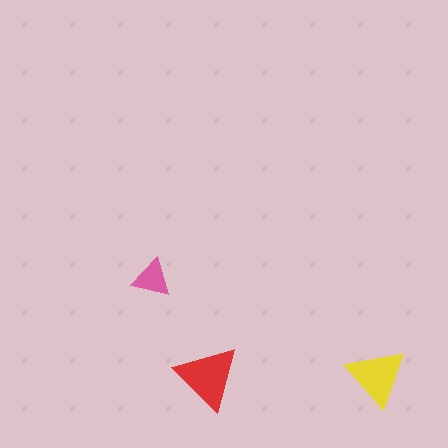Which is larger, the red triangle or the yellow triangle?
The red one.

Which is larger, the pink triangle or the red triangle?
The red one.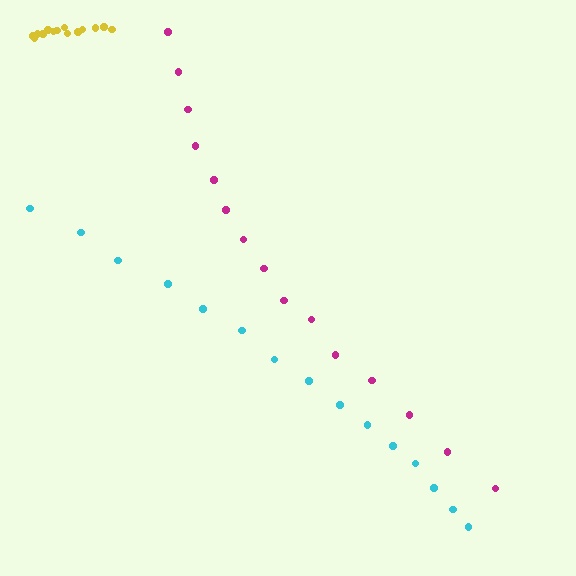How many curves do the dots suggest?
There are 3 distinct paths.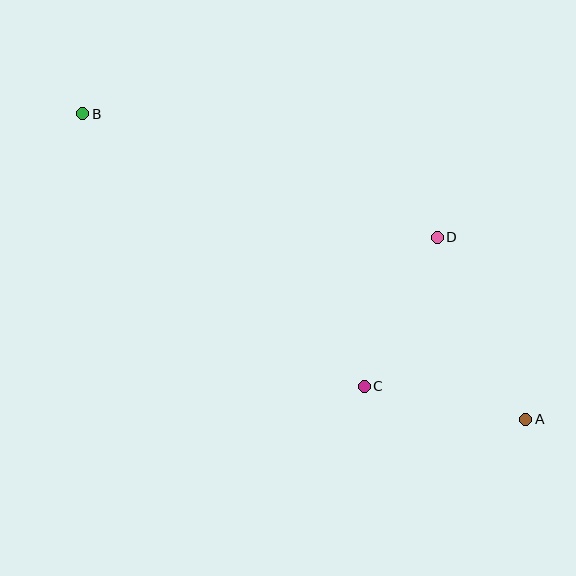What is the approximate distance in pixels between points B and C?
The distance between B and C is approximately 392 pixels.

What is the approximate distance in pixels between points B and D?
The distance between B and D is approximately 376 pixels.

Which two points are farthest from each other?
Points A and B are farthest from each other.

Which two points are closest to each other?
Points A and C are closest to each other.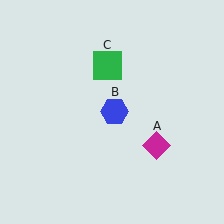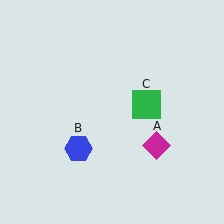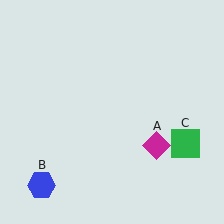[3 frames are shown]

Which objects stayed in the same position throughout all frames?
Magenta diamond (object A) remained stationary.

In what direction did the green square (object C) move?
The green square (object C) moved down and to the right.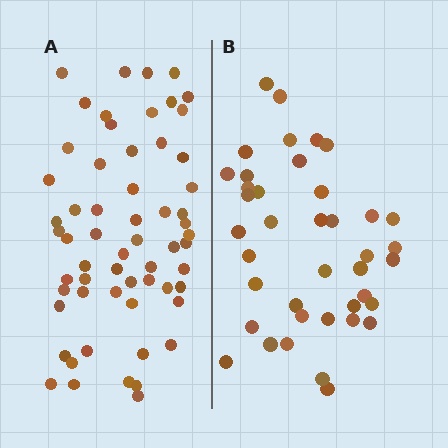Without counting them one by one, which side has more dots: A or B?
Region A (the left region) has more dots.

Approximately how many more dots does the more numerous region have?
Region A has approximately 20 more dots than region B.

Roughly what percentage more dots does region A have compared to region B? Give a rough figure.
About 50% more.